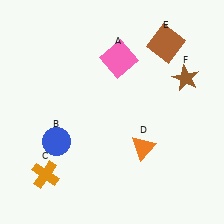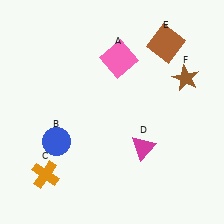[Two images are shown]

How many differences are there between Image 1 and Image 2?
There is 1 difference between the two images.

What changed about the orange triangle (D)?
In Image 1, D is orange. In Image 2, it changed to magenta.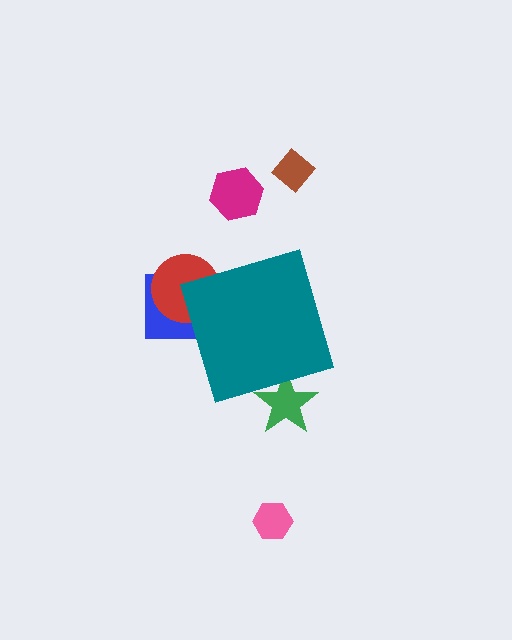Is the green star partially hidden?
Yes, the green star is partially hidden behind the teal diamond.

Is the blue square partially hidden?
Yes, the blue square is partially hidden behind the teal diamond.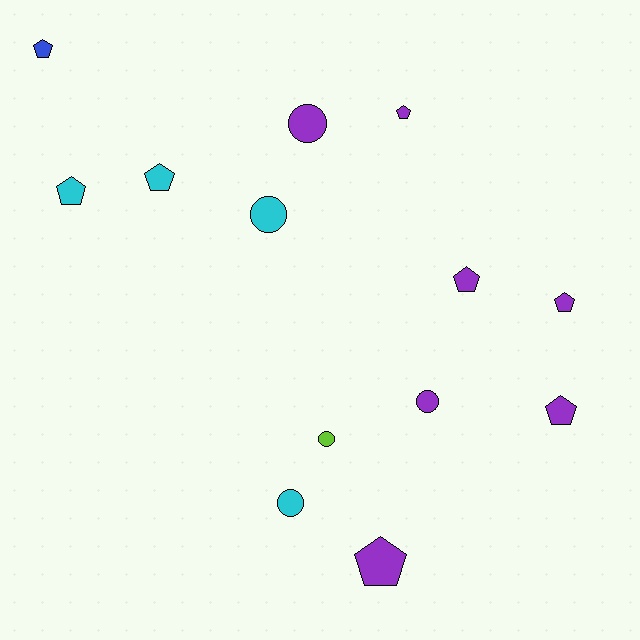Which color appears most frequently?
Purple, with 7 objects.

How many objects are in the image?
There are 13 objects.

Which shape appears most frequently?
Pentagon, with 8 objects.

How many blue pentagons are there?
There is 1 blue pentagon.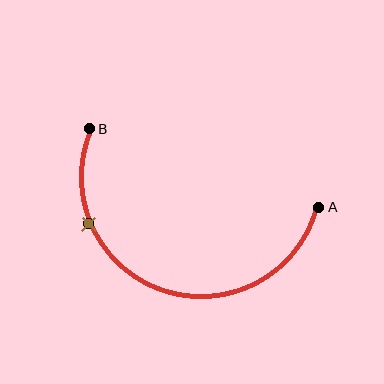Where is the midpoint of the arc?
The arc midpoint is the point on the curve farthest from the straight line joining A and B. It sits below that line.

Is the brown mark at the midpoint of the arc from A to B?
No. The brown mark lies on the arc but is closer to endpoint B. The arc midpoint would be at the point on the curve equidistant along the arc from both A and B.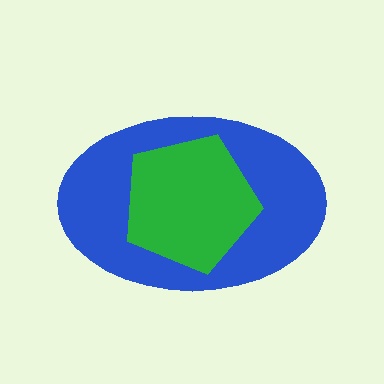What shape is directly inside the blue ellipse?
The green pentagon.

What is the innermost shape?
The green pentagon.